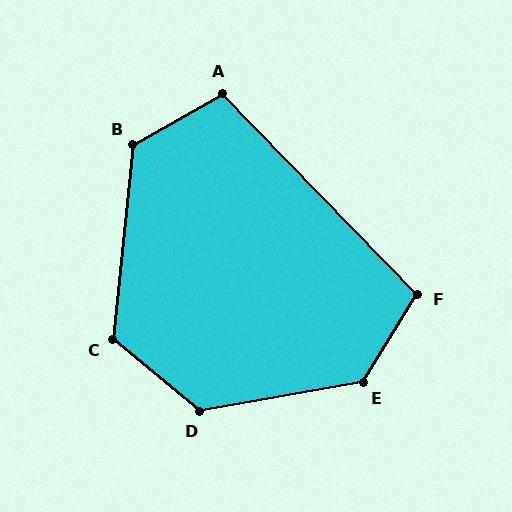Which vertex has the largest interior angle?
E, at approximately 132 degrees.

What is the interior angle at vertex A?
Approximately 104 degrees (obtuse).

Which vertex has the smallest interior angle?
F, at approximately 104 degrees.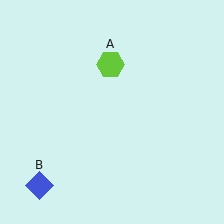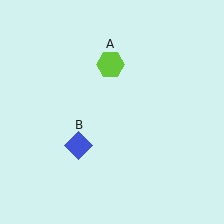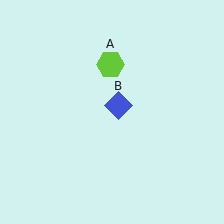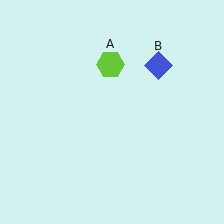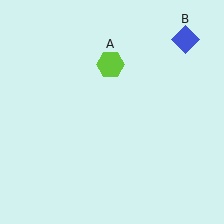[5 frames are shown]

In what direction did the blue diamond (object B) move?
The blue diamond (object B) moved up and to the right.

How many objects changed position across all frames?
1 object changed position: blue diamond (object B).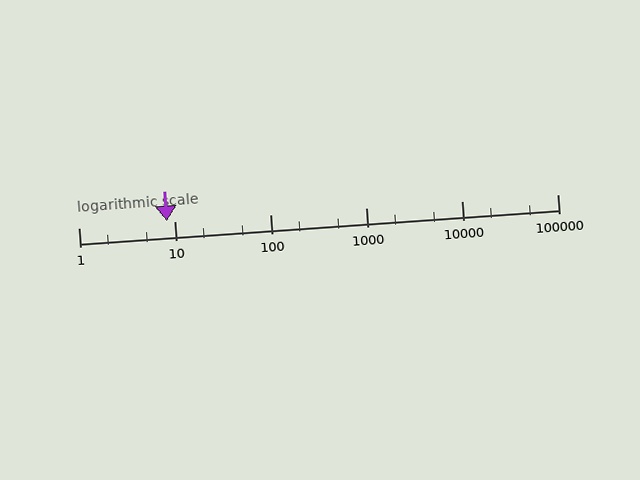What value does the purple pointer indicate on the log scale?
The pointer indicates approximately 8.3.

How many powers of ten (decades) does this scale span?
The scale spans 5 decades, from 1 to 100000.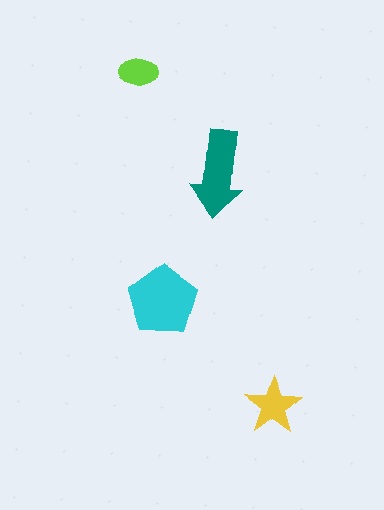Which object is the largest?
The cyan pentagon.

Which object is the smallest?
The lime ellipse.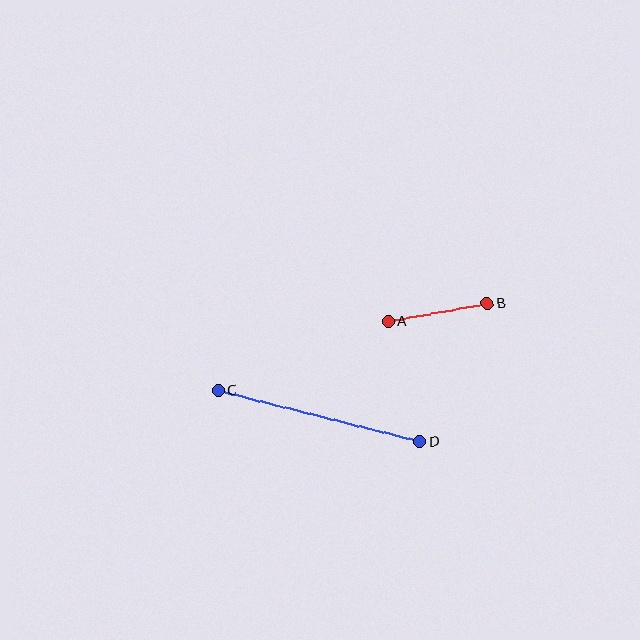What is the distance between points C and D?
The distance is approximately 208 pixels.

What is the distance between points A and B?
The distance is approximately 101 pixels.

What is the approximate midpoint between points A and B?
The midpoint is at approximately (438, 313) pixels.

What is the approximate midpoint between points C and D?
The midpoint is at approximately (319, 416) pixels.